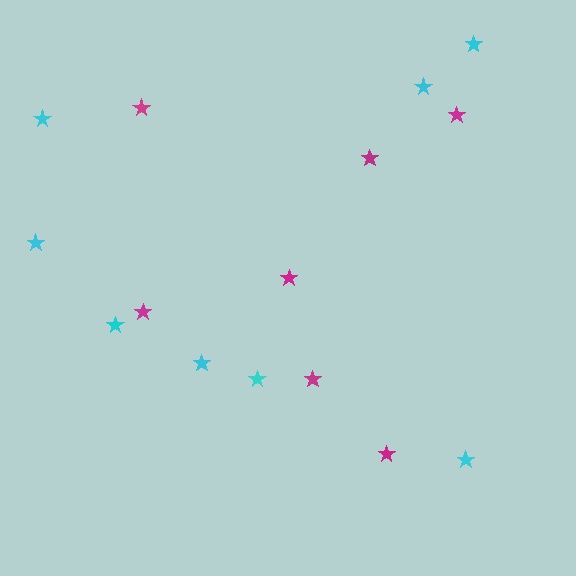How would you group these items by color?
There are 2 groups: one group of magenta stars (7) and one group of cyan stars (8).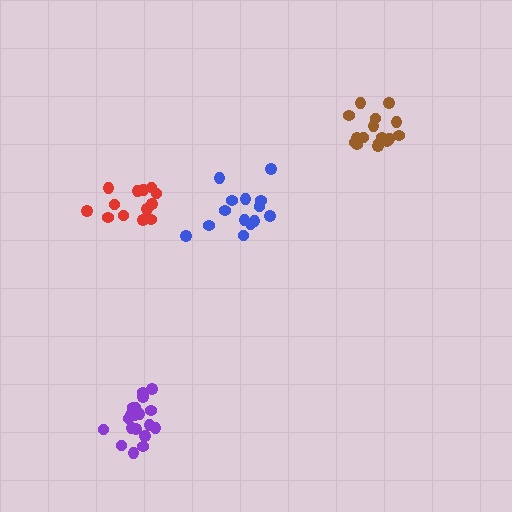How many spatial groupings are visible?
There are 4 spatial groupings.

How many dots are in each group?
Group 1: 19 dots, Group 2: 16 dots, Group 3: 14 dots, Group 4: 14 dots (63 total).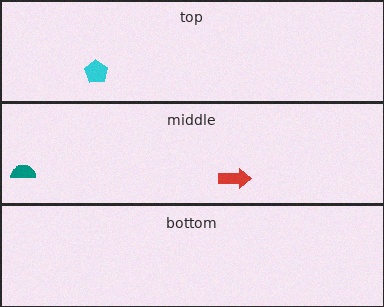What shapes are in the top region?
The cyan pentagon.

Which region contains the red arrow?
The middle region.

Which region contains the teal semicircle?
The middle region.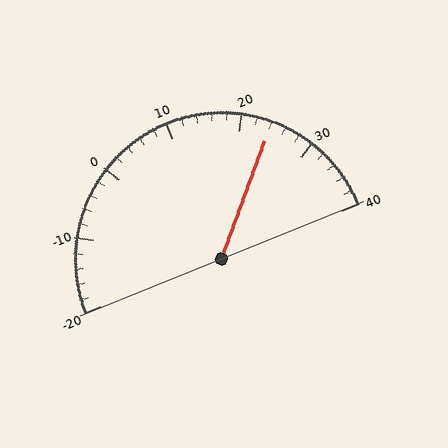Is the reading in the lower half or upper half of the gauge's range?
The reading is in the upper half of the range (-20 to 40).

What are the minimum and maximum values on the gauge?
The gauge ranges from -20 to 40.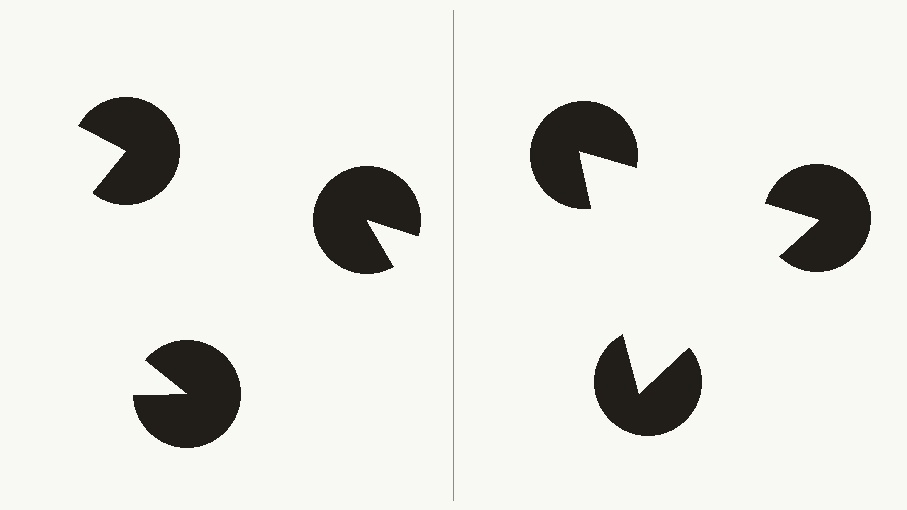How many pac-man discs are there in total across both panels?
6 — 3 on each side.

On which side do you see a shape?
An illusory triangle appears on the right side. On the left side the wedge cuts are rotated, so no coherent shape forms.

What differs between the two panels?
The pac-man discs are positioned identically on both sides; only the wedge orientations differ. On the right they align to a triangle; on the left they are misaligned.